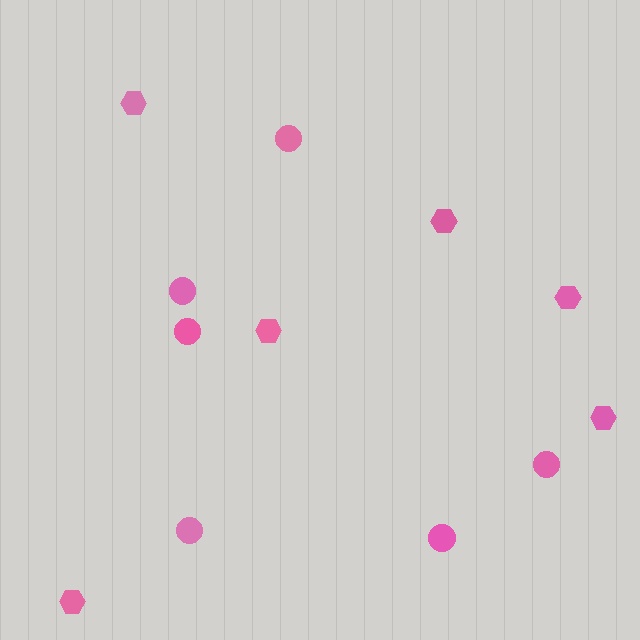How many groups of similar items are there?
There are 2 groups: one group of hexagons (6) and one group of circles (6).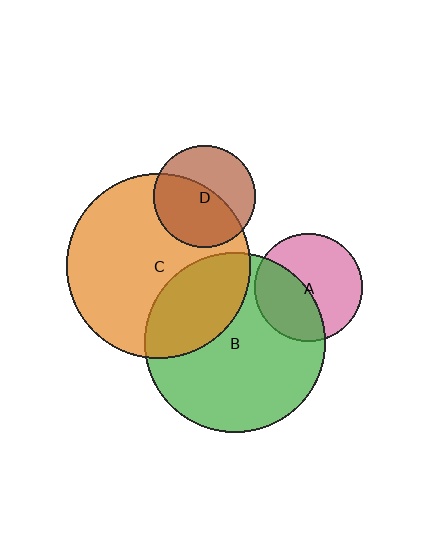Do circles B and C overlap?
Yes.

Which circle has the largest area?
Circle C (orange).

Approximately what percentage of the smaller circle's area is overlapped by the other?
Approximately 30%.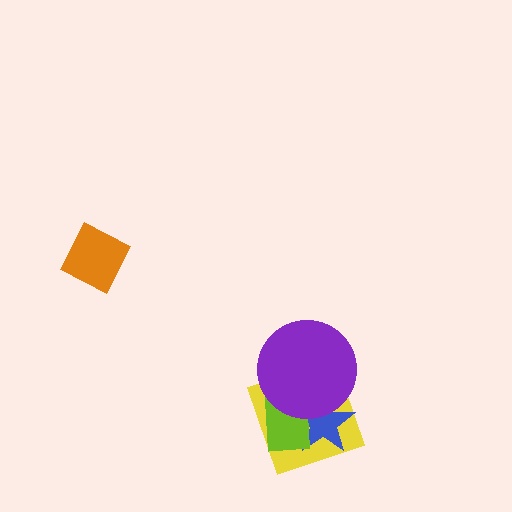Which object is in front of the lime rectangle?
The purple circle is in front of the lime rectangle.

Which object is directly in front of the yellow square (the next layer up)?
The blue star is directly in front of the yellow square.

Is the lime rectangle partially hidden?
Yes, it is partially covered by another shape.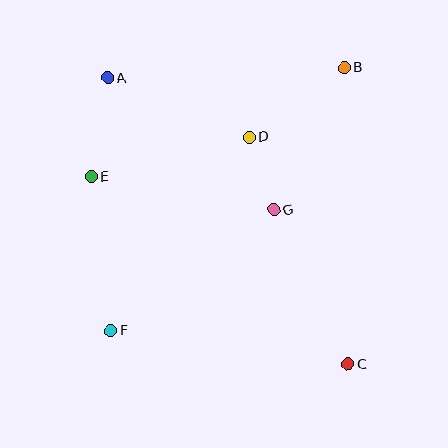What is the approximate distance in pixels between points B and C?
The distance between B and C is approximately 297 pixels.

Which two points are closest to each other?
Points D and G are closest to each other.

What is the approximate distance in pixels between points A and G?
The distance between A and G is approximately 212 pixels.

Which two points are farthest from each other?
Points A and C are farthest from each other.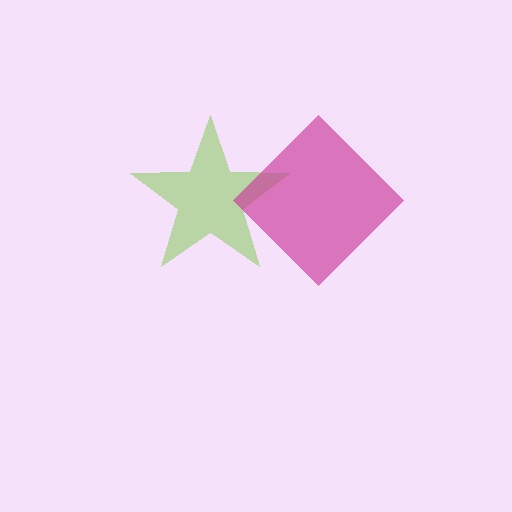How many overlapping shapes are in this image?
There are 2 overlapping shapes in the image.